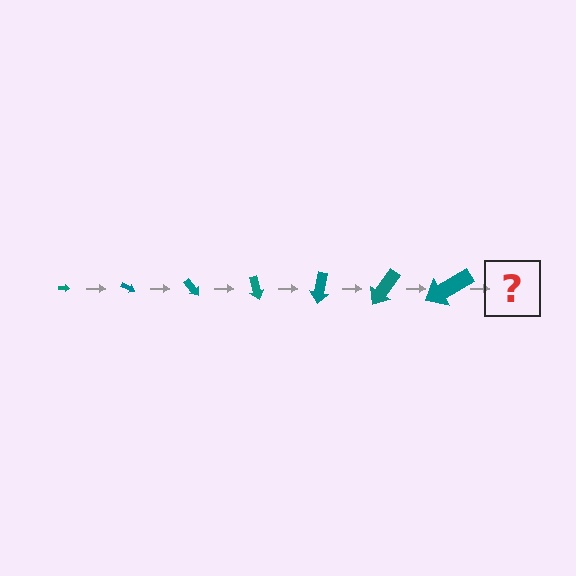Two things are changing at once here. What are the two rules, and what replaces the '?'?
The two rules are that the arrow grows larger each step and it rotates 25 degrees each step. The '?' should be an arrow, larger than the previous one and rotated 175 degrees from the start.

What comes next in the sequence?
The next element should be an arrow, larger than the previous one and rotated 175 degrees from the start.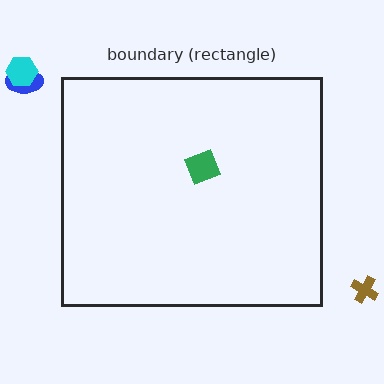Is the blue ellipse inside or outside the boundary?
Outside.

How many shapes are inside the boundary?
1 inside, 3 outside.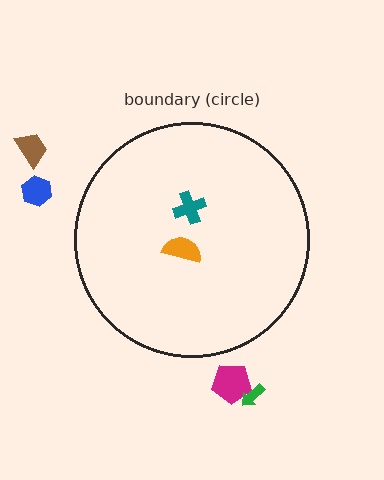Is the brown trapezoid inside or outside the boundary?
Outside.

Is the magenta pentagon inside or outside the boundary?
Outside.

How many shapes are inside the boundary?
2 inside, 4 outside.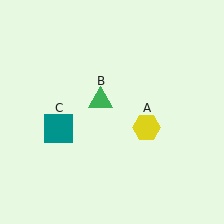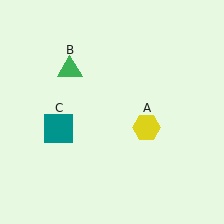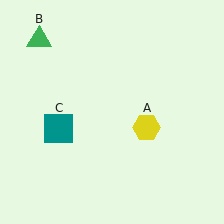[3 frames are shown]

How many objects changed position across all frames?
1 object changed position: green triangle (object B).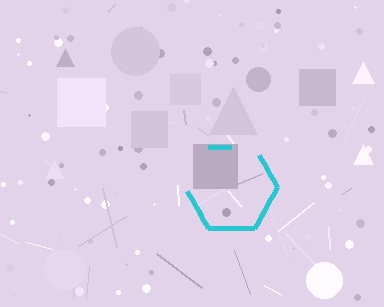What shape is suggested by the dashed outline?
The dashed outline suggests a hexagon.